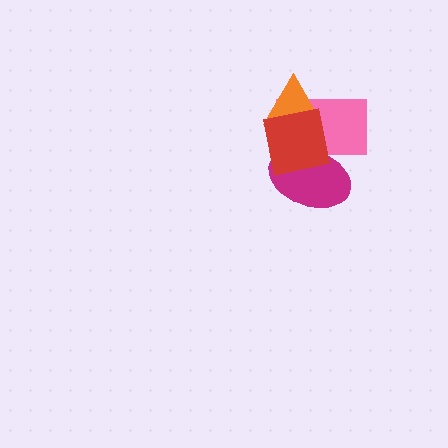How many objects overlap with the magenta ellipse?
2 objects overlap with the magenta ellipse.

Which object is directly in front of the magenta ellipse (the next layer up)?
The pink rectangle is directly in front of the magenta ellipse.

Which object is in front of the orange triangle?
The red square is in front of the orange triangle.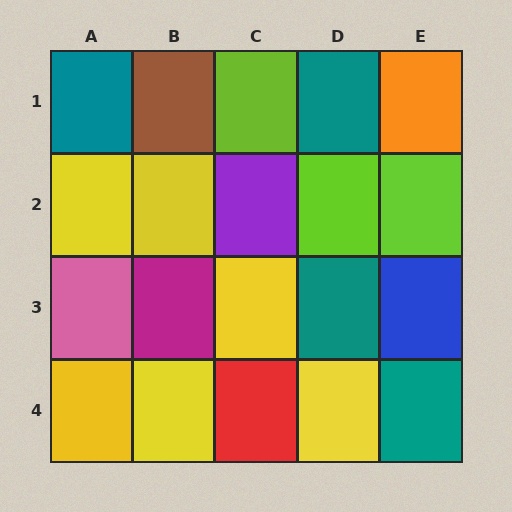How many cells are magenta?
1 cell is magenta.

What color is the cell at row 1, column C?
Lime.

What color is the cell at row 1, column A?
Teal.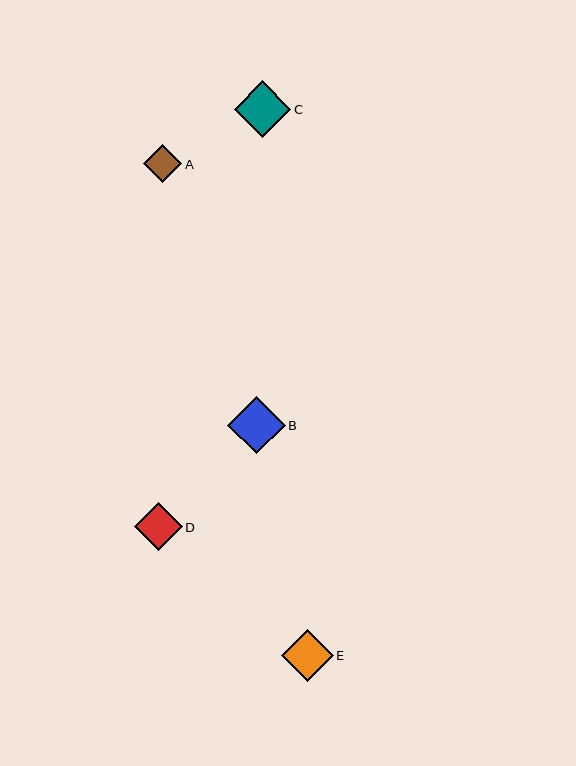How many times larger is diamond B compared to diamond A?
Diamond B is approximately 1.5 times the size of diamond A.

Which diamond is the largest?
Diamond B is the largest with a size of approximately 58 pixels.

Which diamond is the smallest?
Diamond A is the smallest with a size of approximately 38 pixels.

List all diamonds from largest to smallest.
From largest to smallest: B, C, E, D, A.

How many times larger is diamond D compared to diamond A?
Diamond D is approximately 1.2 times the size of diamond A.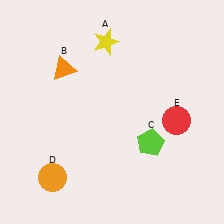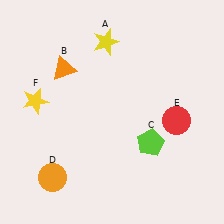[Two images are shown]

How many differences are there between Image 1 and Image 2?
There is 1 difference between the two images.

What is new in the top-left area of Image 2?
A yellow star (F) was added in the top-left area of Image 2.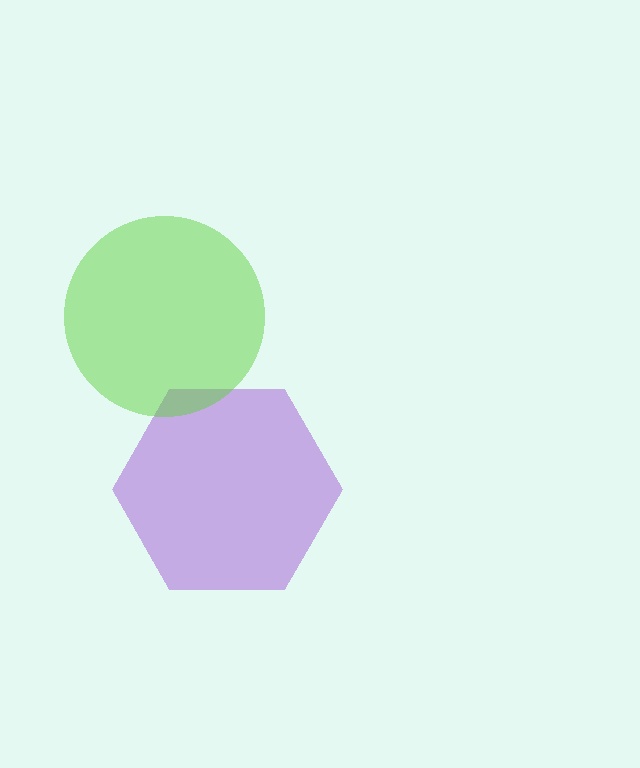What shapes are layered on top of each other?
The layered shapes are: a purple hexagon, a lime circle.